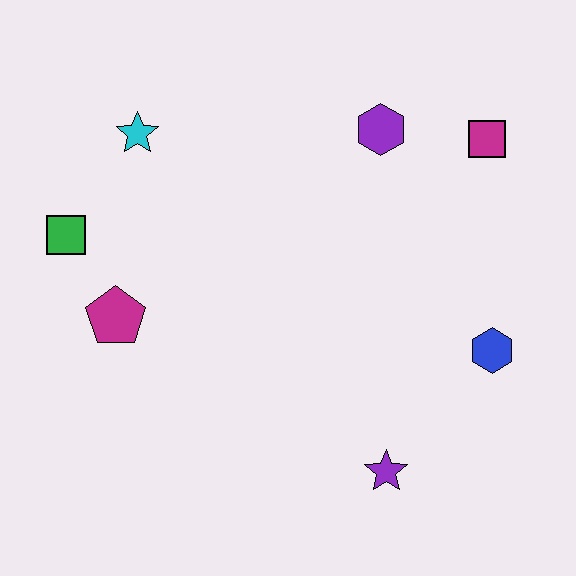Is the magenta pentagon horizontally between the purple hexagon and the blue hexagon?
No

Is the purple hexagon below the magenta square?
No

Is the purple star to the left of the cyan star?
No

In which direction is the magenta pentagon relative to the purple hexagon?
The magenta pentagon is to the left of the purple hexagon.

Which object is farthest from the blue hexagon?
The green square is farthest from the blue hexagon.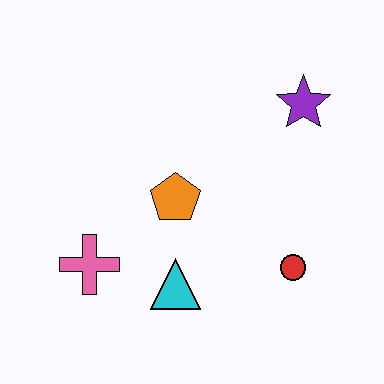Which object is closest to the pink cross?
The cyan triangle is closest to the pink cross.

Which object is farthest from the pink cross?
The purple star is farthest from the pink cross.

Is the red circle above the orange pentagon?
No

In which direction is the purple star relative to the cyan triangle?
The purple star is above the cyan triangle.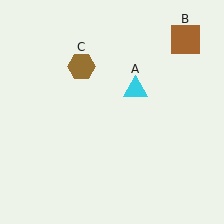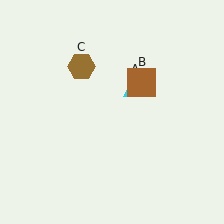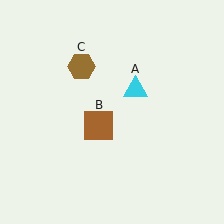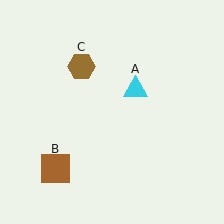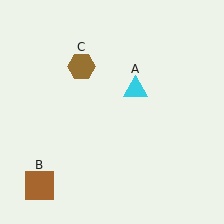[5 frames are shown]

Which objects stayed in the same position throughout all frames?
Cyan triangle (object A) and brown hexagon (object C) remained stationary.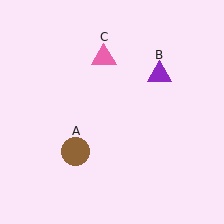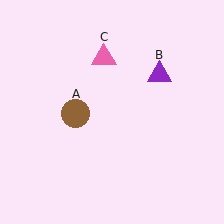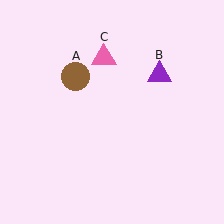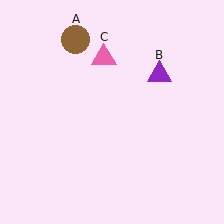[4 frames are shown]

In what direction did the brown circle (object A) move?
The brown circle (object A) moved up.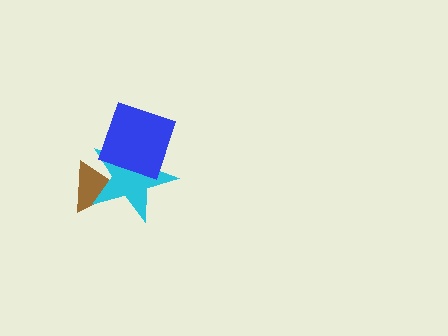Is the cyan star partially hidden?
Yes, it is partially covered by another shape.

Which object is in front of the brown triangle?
The cyan star is in front of the brown triangle.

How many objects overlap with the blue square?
1 object overlaps with the blue square.